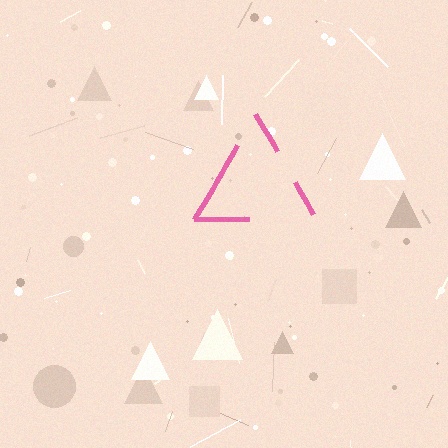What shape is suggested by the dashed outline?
The dashed outline suggests a triangle.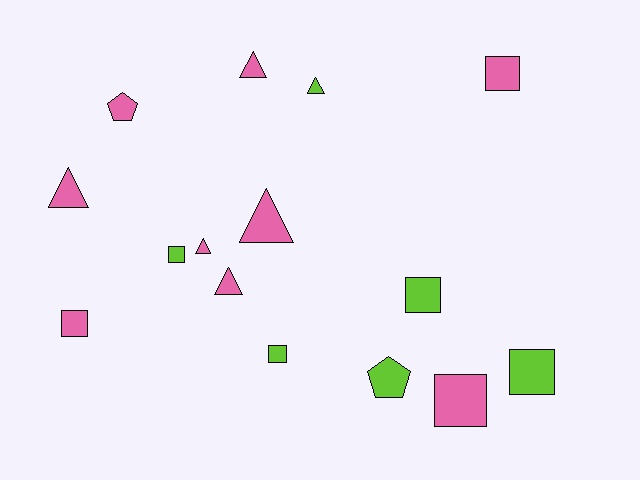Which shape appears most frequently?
Square, with 7 objects.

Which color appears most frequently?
Pink, with 9 objects.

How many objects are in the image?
There are 15 objects.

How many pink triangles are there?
There are 5 pink triangles.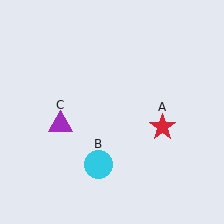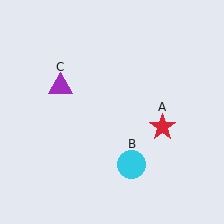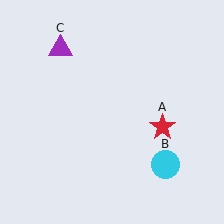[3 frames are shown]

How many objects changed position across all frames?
2 objects changed position: cyan circle (object B), purple triangle (object C).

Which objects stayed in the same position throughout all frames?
Red star (object A) remained stationary.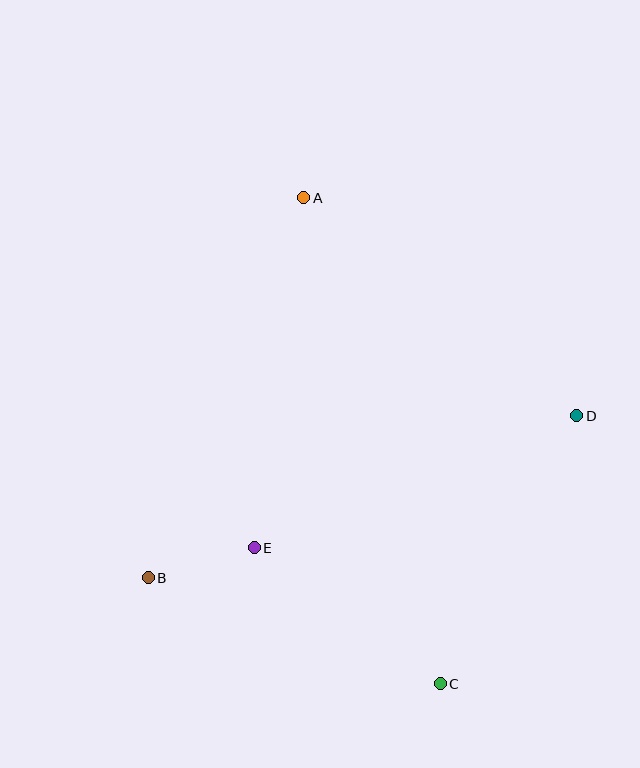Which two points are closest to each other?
Points B and E are closest to each other.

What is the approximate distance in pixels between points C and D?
The distance between C and D is approximately 301 pixels.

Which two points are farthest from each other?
Points A and C are farthest from each other.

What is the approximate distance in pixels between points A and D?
The distance between A and D is approximately 349 pixels.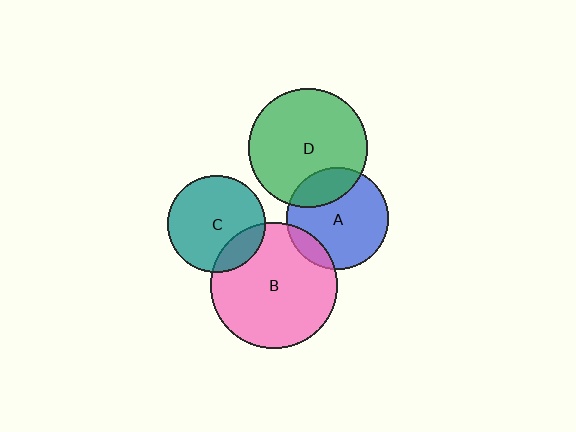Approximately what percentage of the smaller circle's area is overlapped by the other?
Approximately 20%.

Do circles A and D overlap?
Yes.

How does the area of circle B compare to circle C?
Approximately 1.7 times.